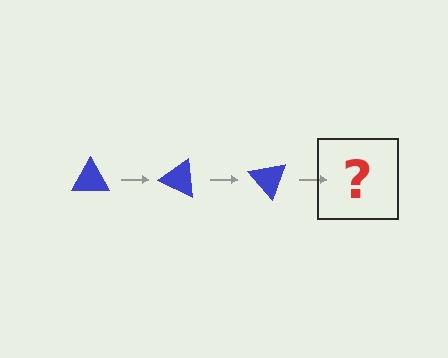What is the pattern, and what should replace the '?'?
The pattern is that the triangle rotates 25 degrees each step. The '?' should be a blue triangle rotated 75 degrees.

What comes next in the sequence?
The next element should be a blue triangle rotated 75 degrees.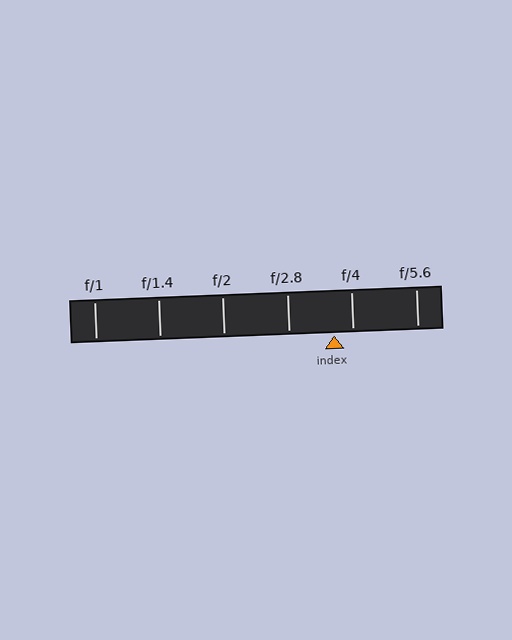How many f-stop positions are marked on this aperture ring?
There are 6 f-stop positions marked.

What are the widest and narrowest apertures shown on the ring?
The widest aperture shown is f/1 and the narrowest is f/5.6.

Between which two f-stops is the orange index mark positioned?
The index mark is between f/2.8 and f/4.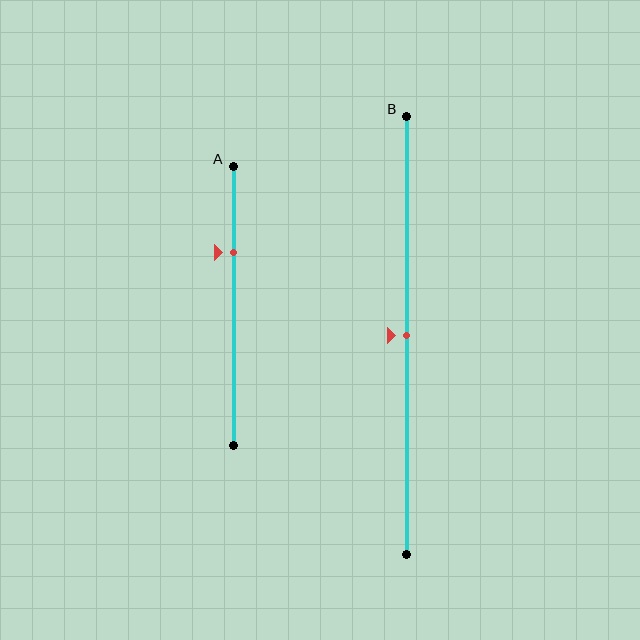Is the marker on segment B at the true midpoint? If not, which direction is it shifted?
Yes, the marker on segment B is at the true midpoint.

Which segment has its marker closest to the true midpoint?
Segment B has its marker closest to the true midpoint.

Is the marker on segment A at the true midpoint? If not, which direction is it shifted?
No, the marker on segment A is shifted upward by about 19% of the segment length.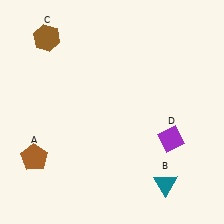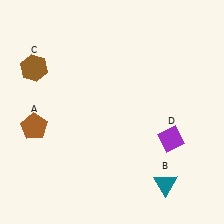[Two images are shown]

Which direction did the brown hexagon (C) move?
The brown hexagon (C) moved down.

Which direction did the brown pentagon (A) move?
The brown pentagon (A) moved up.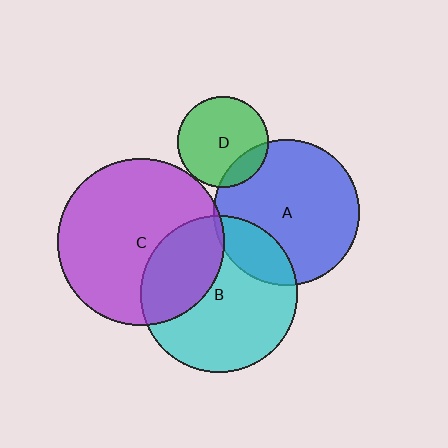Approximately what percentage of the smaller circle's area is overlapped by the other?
Approximately 5%.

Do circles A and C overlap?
Yes.